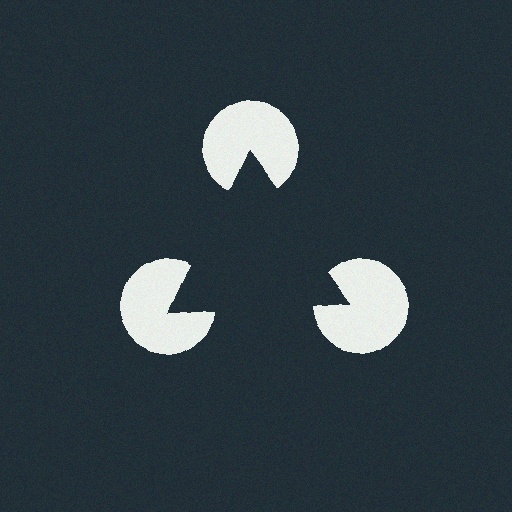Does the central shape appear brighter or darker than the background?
It typically appears slightly darker than the background, even though no actual brightness change is drawn.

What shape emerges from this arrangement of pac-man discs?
An illusory triangle — its edges are inferred from the aligned wedge cuts in the pac-man discs, not physically drawn.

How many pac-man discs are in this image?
There are 3 — one at each vertex of the illusory triangle.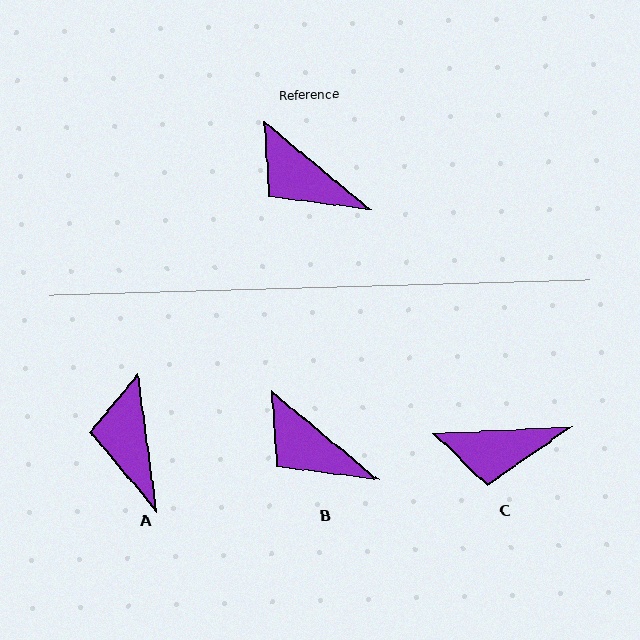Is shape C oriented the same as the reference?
No, it is off by about 42 degrees.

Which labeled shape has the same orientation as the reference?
B.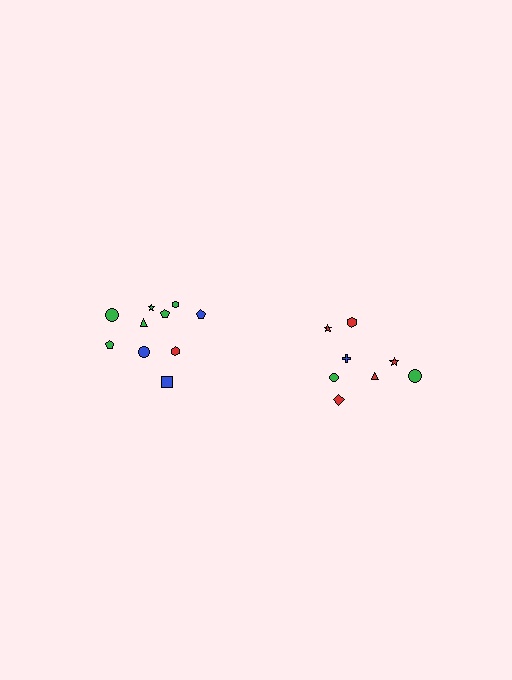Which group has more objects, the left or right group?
The left group.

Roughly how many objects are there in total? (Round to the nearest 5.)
Roughly 20 objects in total.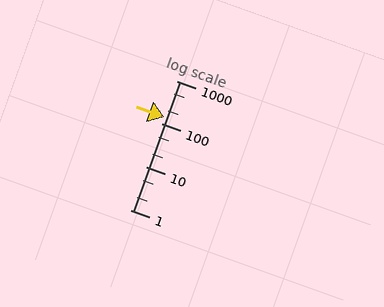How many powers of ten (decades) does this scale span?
The scale spans 3 decades, from 1 to 1000.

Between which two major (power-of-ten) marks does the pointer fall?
The pointer is between 100 and 1000.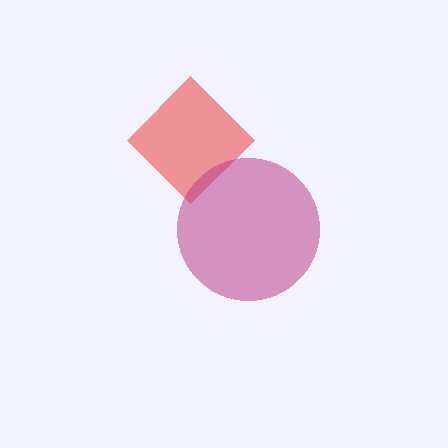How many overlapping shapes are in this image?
There are 2 overlapping shapes in the image.